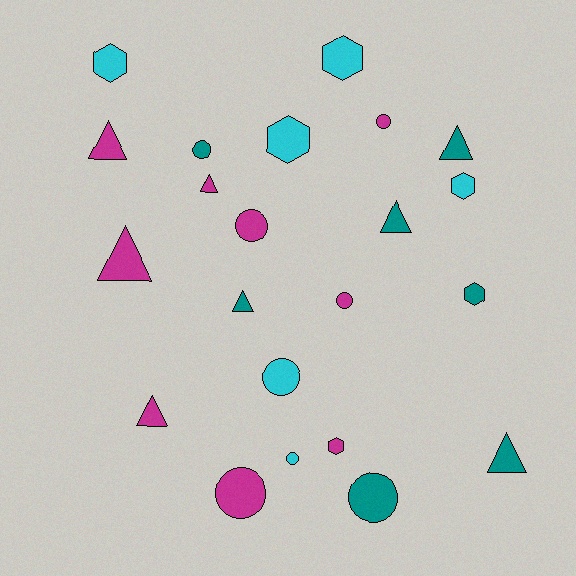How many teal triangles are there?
There are 4 teal triangles.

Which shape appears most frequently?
Triangle, with 8 objects.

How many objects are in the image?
There are 22 objects.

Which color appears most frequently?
Magenta, with 9 objects.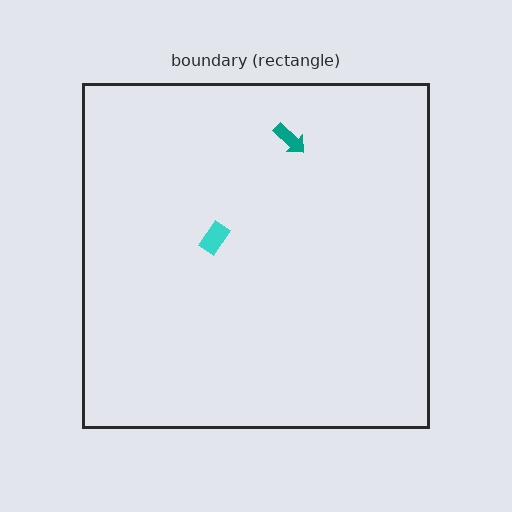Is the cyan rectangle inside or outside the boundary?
Inside.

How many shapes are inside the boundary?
2 inside, 0 outside.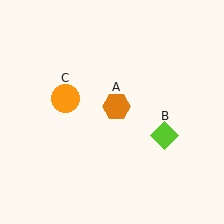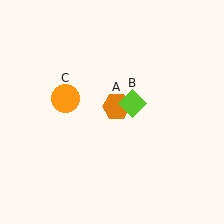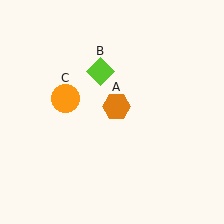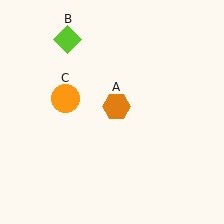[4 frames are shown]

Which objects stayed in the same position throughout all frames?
Orange hexagon (object A) and orange circle (object C) remained stationary.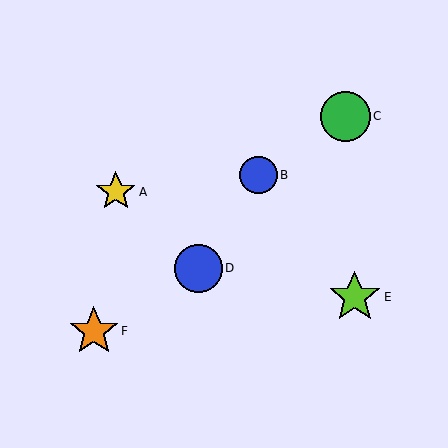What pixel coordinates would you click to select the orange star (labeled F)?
Click at (94, 331) to select the orange star F.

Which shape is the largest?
The lime star (labeled E) is the largest.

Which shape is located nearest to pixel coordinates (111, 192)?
The yellow star (labeled A) at (116, 192) is nearest to that location.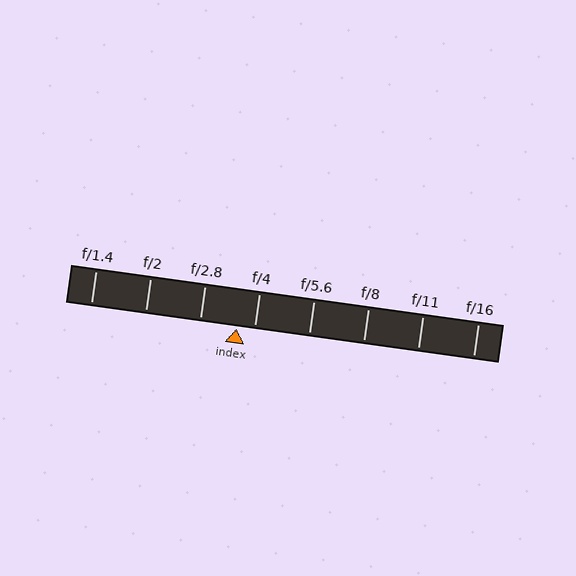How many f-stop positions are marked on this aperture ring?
There are 8 f-stop positions marked.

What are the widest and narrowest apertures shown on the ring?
The widest aperture shown is f/1.4 and the narrowest is f/16.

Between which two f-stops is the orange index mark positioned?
The index mark is between f/2.8 and f/4.